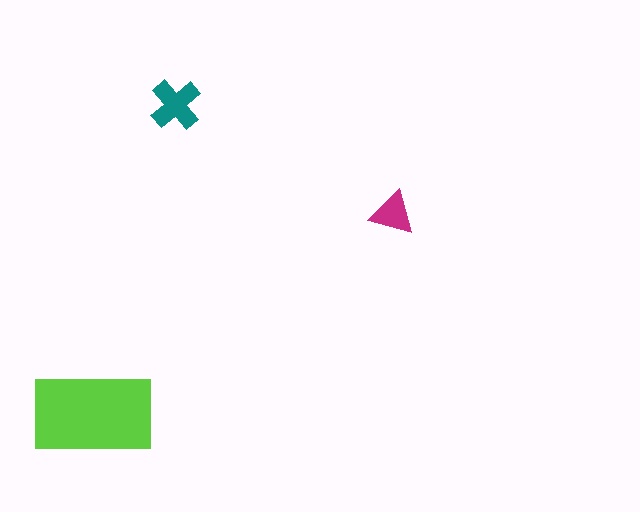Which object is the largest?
The lime rectangle.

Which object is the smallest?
The magenta triangle.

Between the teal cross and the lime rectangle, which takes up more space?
The lime rectangle.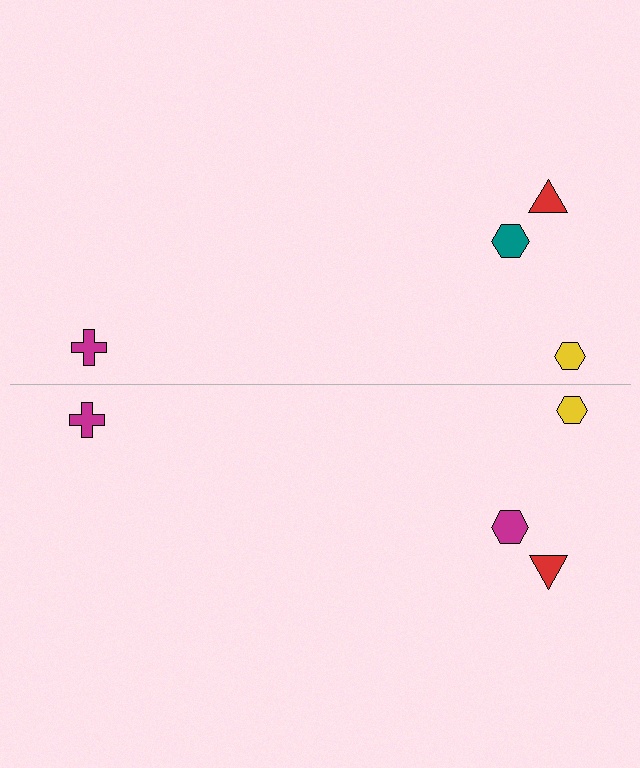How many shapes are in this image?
There are 8 shapes in this image.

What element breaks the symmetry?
The magenta hexagon on the bottom side breaks the symmetry — its mirror counterpart is teal.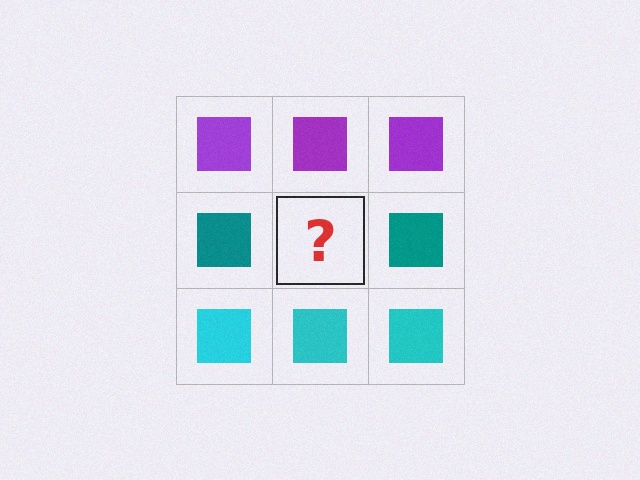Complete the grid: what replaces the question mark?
The question mark should be replaced with a teal square.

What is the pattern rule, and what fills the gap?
The rule is that each row has a consistent color. The gap should be filled with a teal square.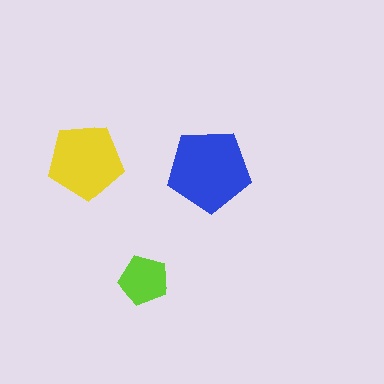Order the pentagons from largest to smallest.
the blue one, the yellow one, the lime one.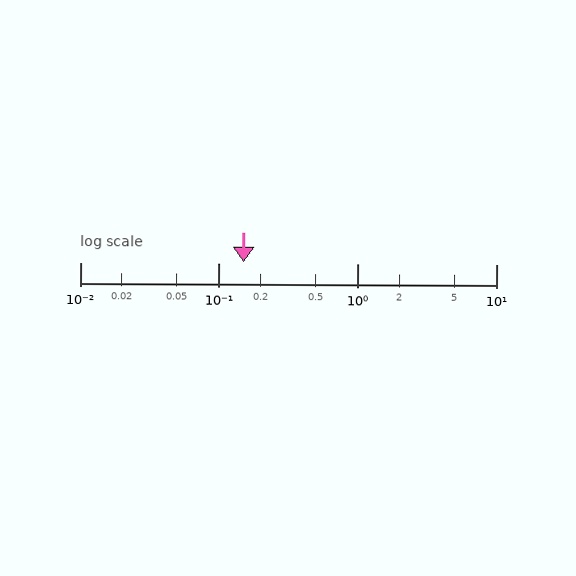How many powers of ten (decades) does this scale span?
The scale spans 3 decades, from 0.01 to 10.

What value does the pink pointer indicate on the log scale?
The pointer indicates approximately 0.15.